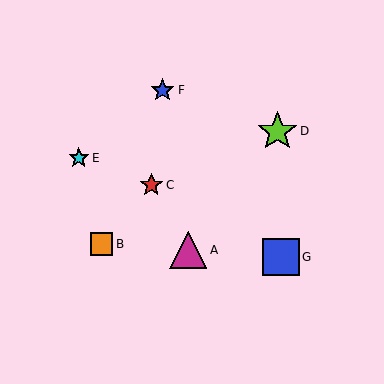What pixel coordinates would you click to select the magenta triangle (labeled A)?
Click at (188, 250) to select the magenta triangle A.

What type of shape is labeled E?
Shape E is a cyan star.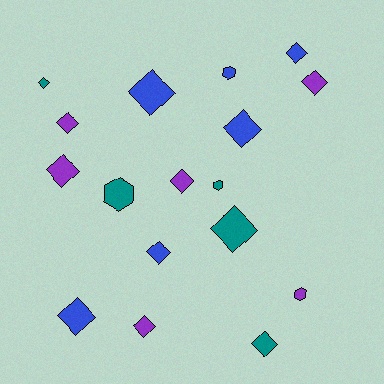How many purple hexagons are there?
There is 1 purple hexagon.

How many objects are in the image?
There are 17 objects.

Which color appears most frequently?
Purple, with 6 objects.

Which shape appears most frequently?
Diamond, with 13 objects.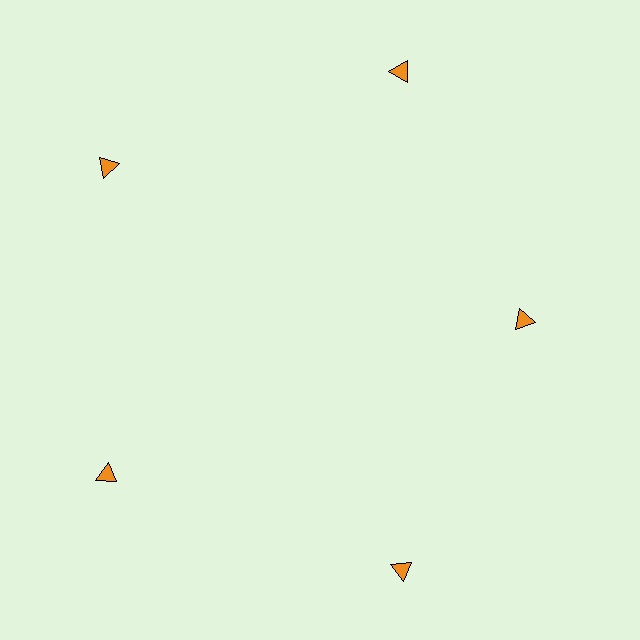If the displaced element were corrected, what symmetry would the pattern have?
It would have 5-fold rotational symmetry — the pattern would map onto itself every 72 degrees.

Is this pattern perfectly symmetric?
No. The 5 orange triangles are arranged in a ring, but one element near the 3 o'clock position is pulled inward toward the center, breaking the 5-fold rotational symmetry.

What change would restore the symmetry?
The symmetry would be restored by moving it outward, back onto the ring so that all 5 triangles sit at equal angles and equal distance from the center.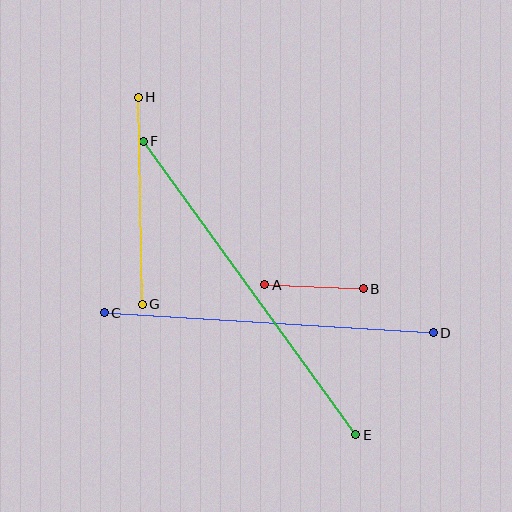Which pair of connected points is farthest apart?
Points E and F are farthest apart.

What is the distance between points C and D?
The distance is approximately 330 pixels.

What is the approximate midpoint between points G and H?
The midpoint is at approximately (140, 201) pixels.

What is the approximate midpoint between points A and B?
The midpoint is at approximately (314, 287) pixels.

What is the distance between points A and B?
The distance is approximately 99 pixels.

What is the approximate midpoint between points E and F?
The midpoint is at approximately (250, 288) pixels.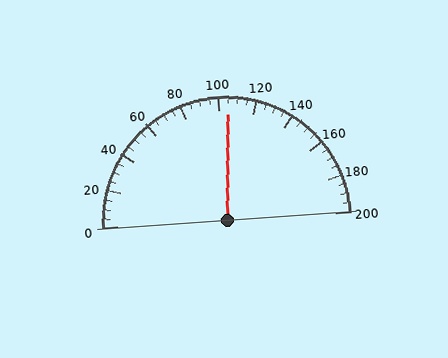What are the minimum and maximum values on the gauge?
The gauge ranges from 0 to 200.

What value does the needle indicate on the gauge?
The needle indicates approximately 105.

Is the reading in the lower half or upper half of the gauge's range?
The reading is in the upper half of the range (0 to 200).